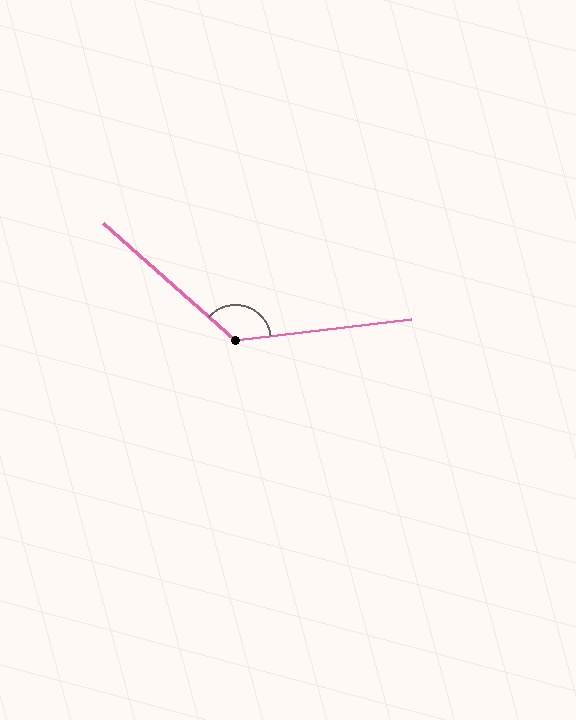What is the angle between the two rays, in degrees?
Approximately 132 degrees.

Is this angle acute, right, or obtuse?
It is obtuse.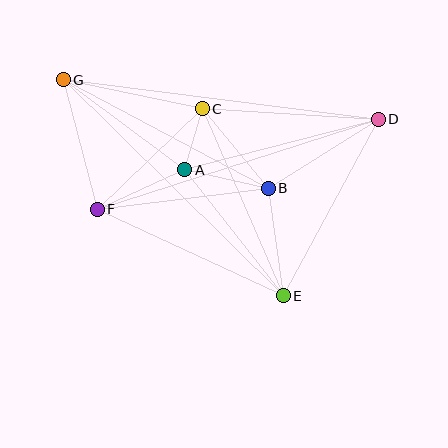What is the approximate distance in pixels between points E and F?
The distance between E and F is approximately 205 pixels.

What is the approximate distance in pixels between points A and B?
The distance between A and B is approximately 86 pixels.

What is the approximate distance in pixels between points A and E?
The distance between A and E is approximately 160 pixels.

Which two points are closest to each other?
Points A and C are closest to each other.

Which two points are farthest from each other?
Points D and G are farthest from each other.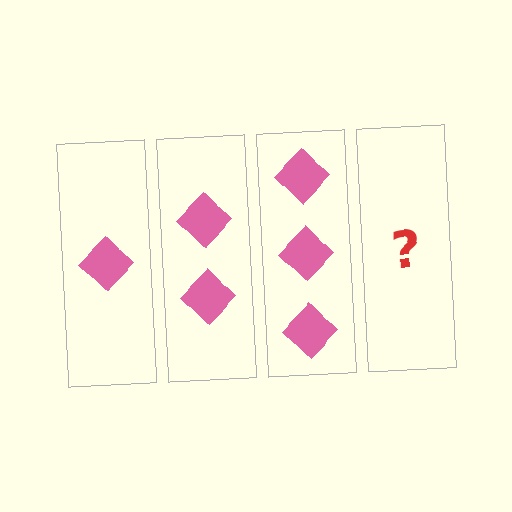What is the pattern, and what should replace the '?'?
The pattern is that each step adds one more diamond. The '?' should be 4 diamonds.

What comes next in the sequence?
The next element should be 4 diamonds.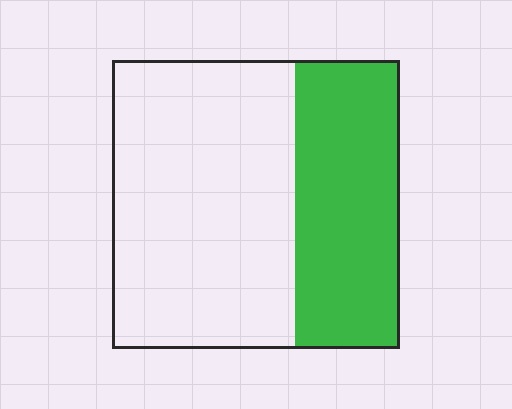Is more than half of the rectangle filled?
No.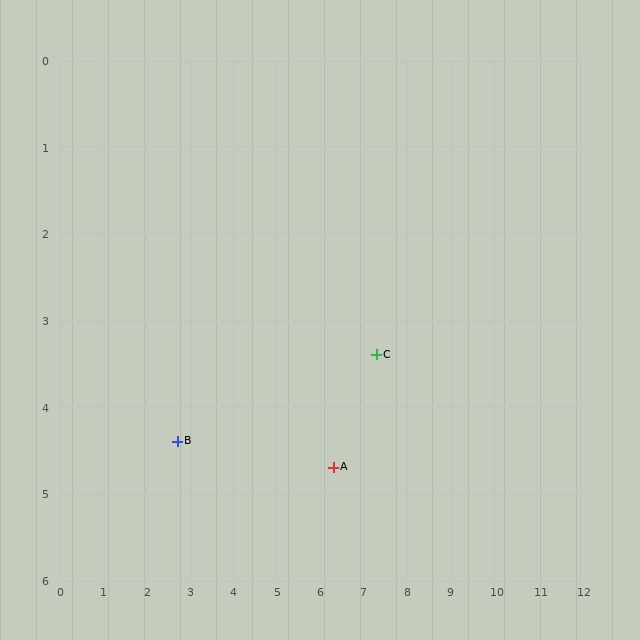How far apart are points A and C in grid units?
Points A and C are about 1.6 grid units apart.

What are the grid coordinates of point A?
Point A is at approximately (6.3, 4.7).